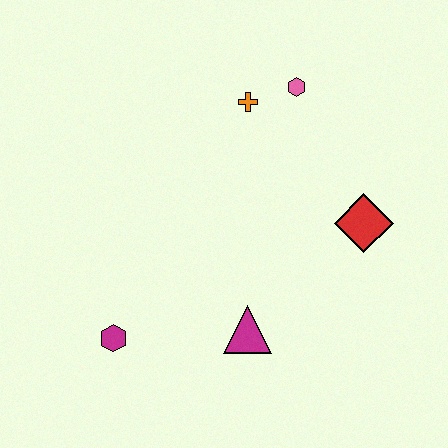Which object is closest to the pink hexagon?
The orange cross is closest to the pink hexagon.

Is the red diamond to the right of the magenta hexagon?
Yes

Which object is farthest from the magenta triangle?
The pink hexagon is farthest from the magenta triangle.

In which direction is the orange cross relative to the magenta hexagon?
The orange cross is above the magenta hexagon.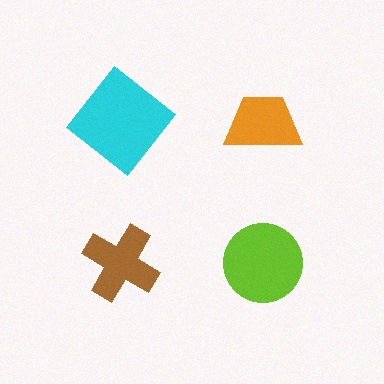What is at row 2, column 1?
A brown cross.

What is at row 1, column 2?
An orange trapezoid.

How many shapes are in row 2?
2 shapes.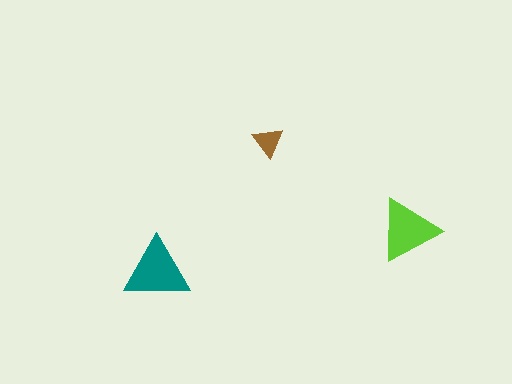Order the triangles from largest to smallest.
the teal one, the lime one, the brown one.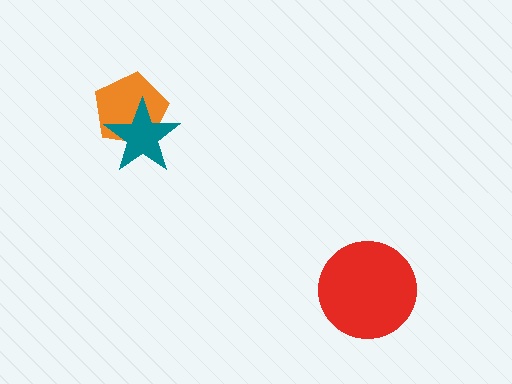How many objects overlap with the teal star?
1 object overlaps with the teal star.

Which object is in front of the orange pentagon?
The teal star is in front of the orange pentagon.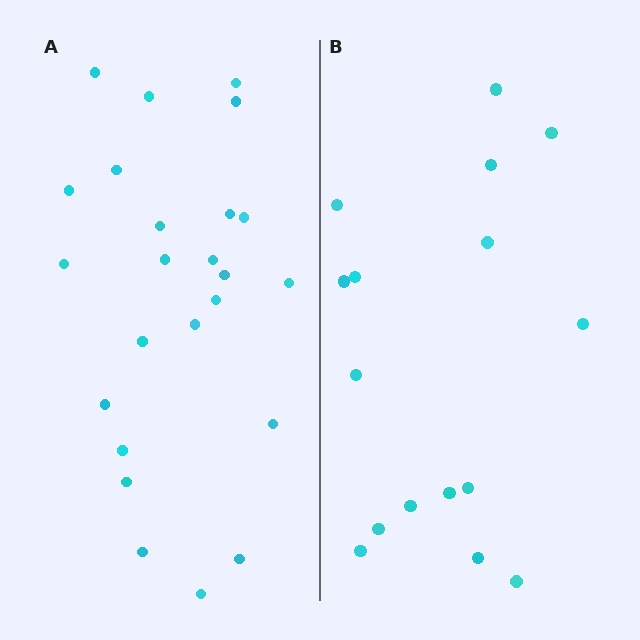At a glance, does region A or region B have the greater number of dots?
Region A (the left region) has more dots.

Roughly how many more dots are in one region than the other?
Region A has roughly 8 or so more dots than region B.